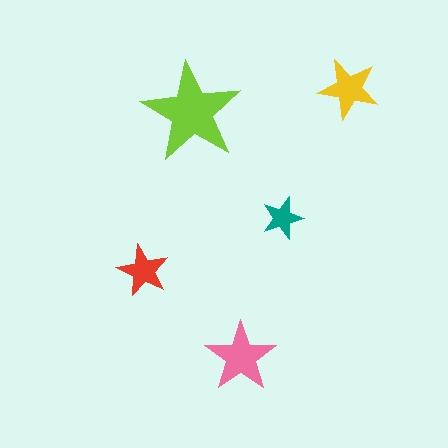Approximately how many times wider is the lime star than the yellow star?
About 1.5 times wider.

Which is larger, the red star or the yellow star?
The yellow one.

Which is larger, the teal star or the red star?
The red one.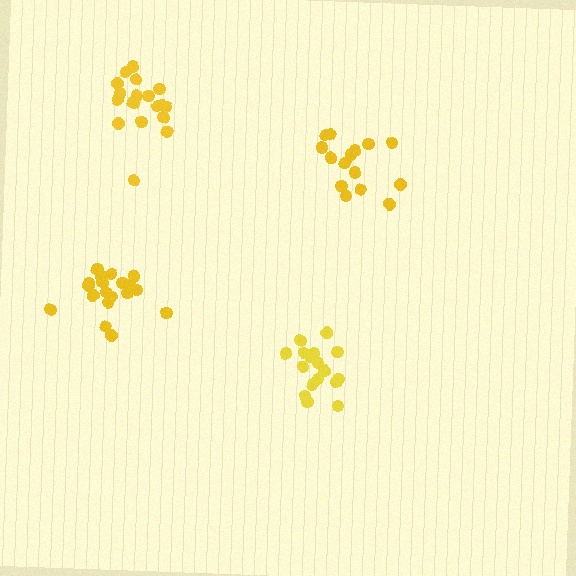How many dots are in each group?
Group 1: 15 dots, Group 2: 19 dots, Group 3: 18 dots, Group 4: 20 dots (72 total).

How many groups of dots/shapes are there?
There are 4 groups.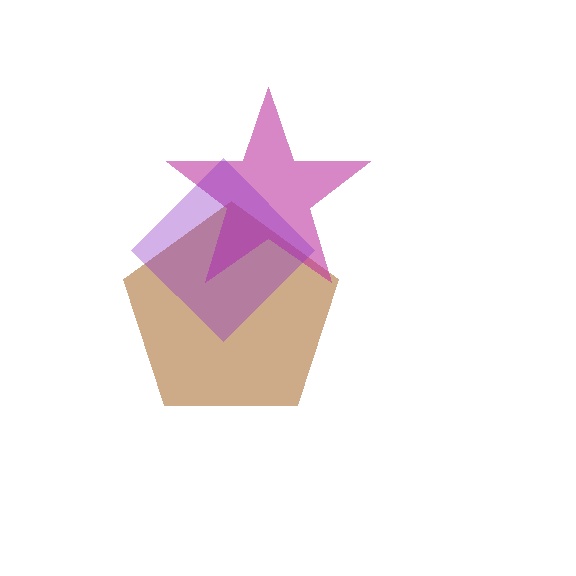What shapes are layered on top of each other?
The layered shapes are: a brown pentagon, a magenta star, a purple diamond.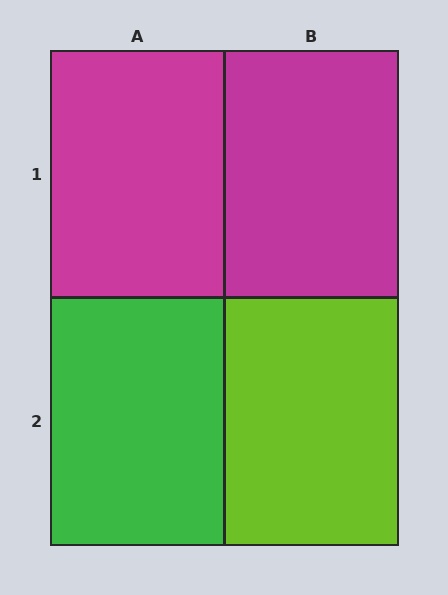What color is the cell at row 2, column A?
Green.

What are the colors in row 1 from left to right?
Magenta, magenta.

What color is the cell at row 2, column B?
Lime.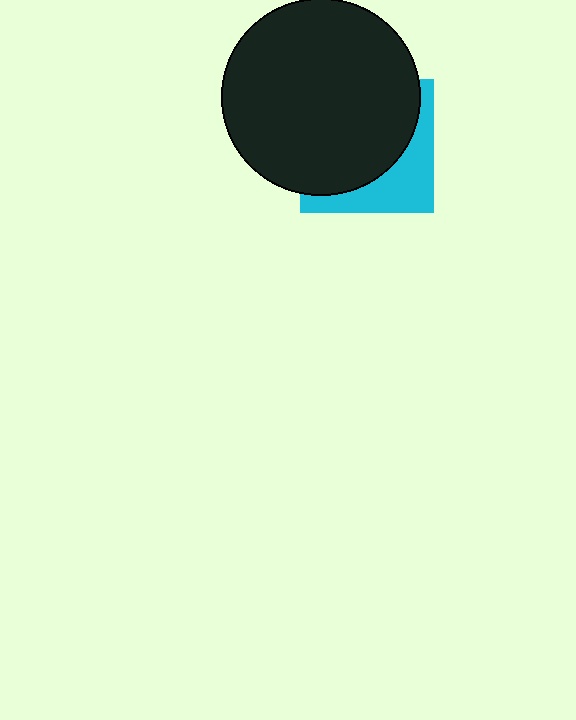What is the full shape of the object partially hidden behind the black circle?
The partially hidden object is a cyan square.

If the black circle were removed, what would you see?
You would see the complete cyan square.